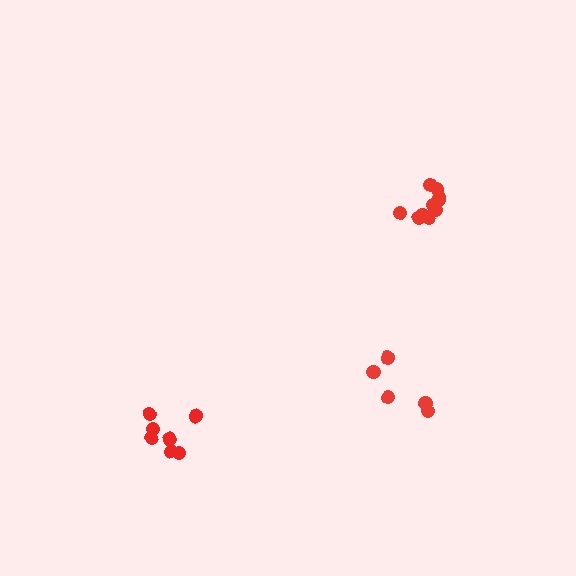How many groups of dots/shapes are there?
There are 3 groups.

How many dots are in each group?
Group 1: 10 dots, Group 2: 7 dots, Group 3: 5 dots (22 total).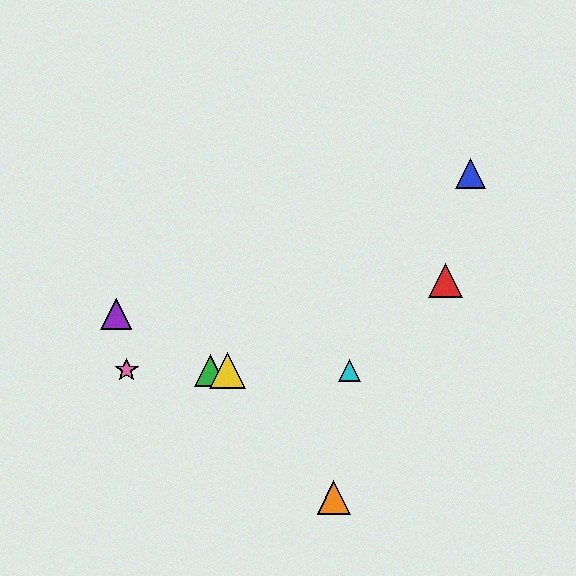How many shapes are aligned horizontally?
4 shapes (the green triangle, the yellow triangle, the cyan triangle, the pink star) are aligned horizontally.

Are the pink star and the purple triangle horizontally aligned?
No, the pink star is at y≈370 and the purple triangle is at y≈314.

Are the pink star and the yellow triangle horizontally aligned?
Yes, both are at y≈370.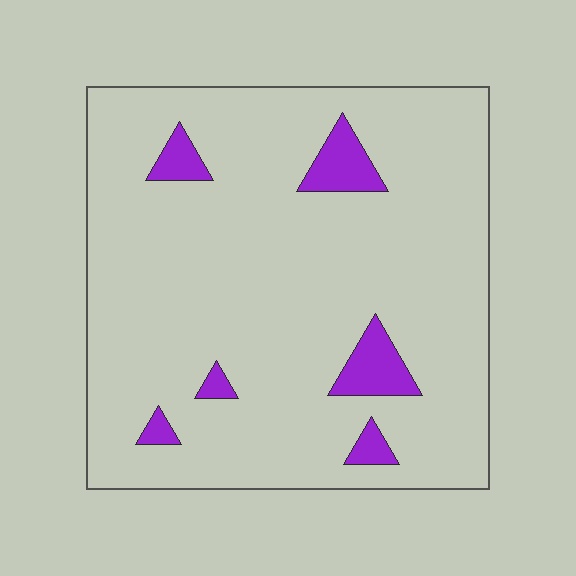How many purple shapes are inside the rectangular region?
6.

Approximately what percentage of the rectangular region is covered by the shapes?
Approximately 10%.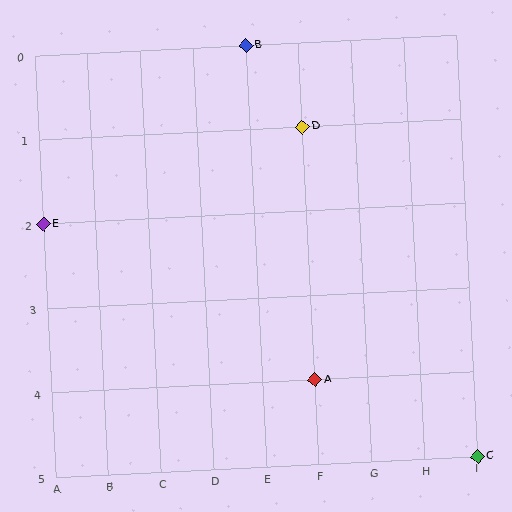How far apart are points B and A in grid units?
Points B and A are 1 column and 4 rows apart (about 4.1 grid units diagonally).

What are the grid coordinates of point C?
Point C is at grid coordinates (I, 5).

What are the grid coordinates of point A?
Point A is at grid coordinates (F, 4).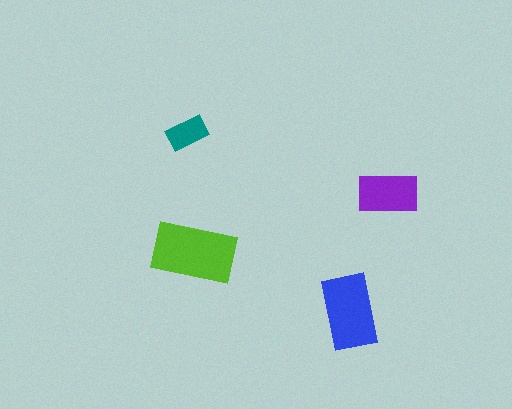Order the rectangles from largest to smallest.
the lime one, the blue one, the purple one, the teal one.